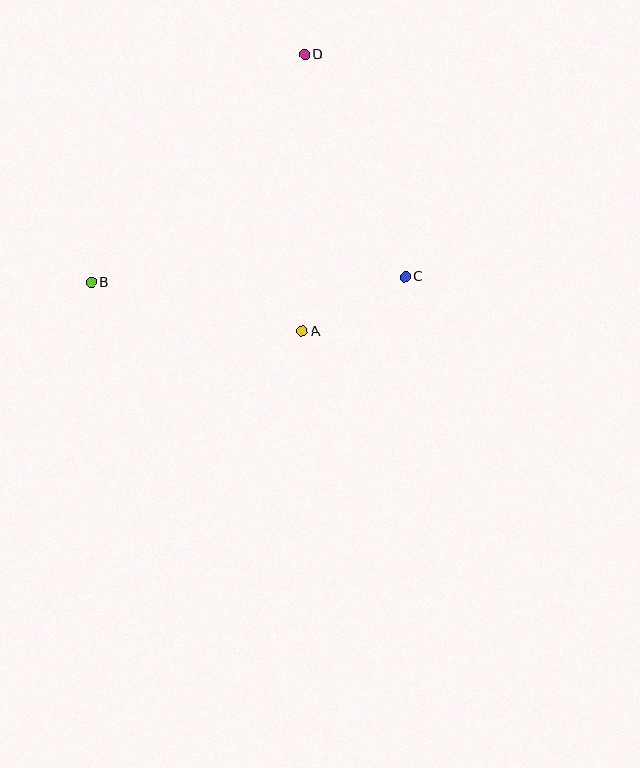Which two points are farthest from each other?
Points B and C are farthest from each other.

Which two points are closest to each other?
Points A and C are closest to each other.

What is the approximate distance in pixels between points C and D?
The distance between C and D is approximately 244 pixels.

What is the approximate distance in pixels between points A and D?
The distance between A and D is approximately 277 pixels.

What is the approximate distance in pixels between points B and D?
The distance between B and D is approximately 312 pixels.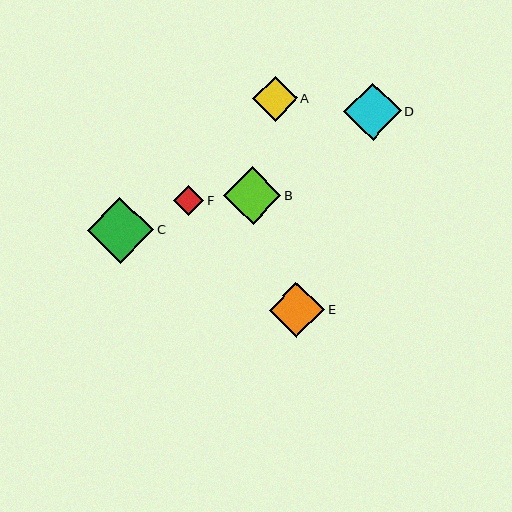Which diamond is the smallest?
Diamond F is the smallest with a size of approximately 30 pixels.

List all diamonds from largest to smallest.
From largest to smallest: C, D, B, E, A, F.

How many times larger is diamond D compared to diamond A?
Diamond D is approximately 1.3 times the size of diamond A.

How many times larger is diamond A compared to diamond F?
Diamond A is approximately 1.5 times the size of diamond F.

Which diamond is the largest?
Diamond C is the largest with a size of approximately 66 pixels.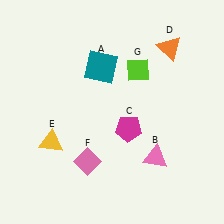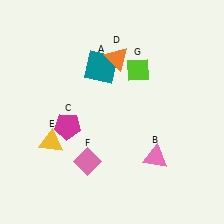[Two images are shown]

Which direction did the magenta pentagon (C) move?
The magenta pentagon (C) moved left.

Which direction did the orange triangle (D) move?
The orange triangle (D) moved left.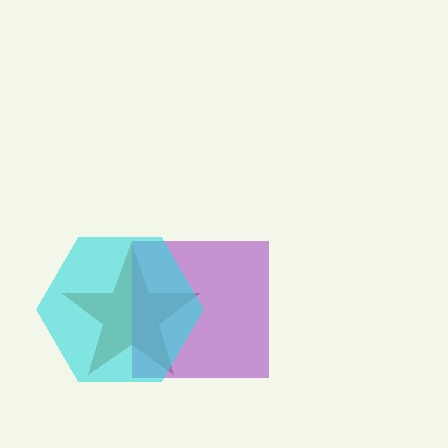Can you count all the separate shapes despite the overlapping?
Yes, there are 3 separate shapes.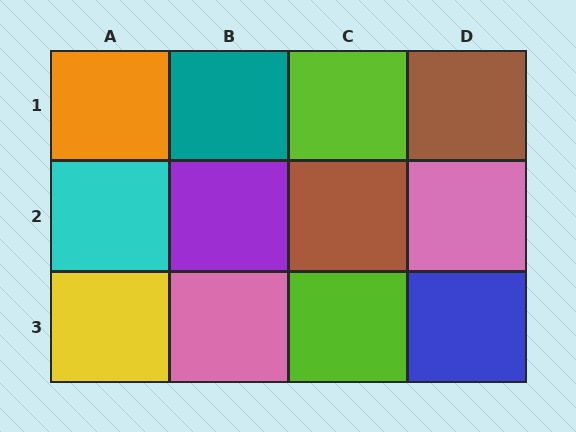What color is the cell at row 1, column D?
Brown.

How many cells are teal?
1 cell is teal.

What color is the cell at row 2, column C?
Brown.